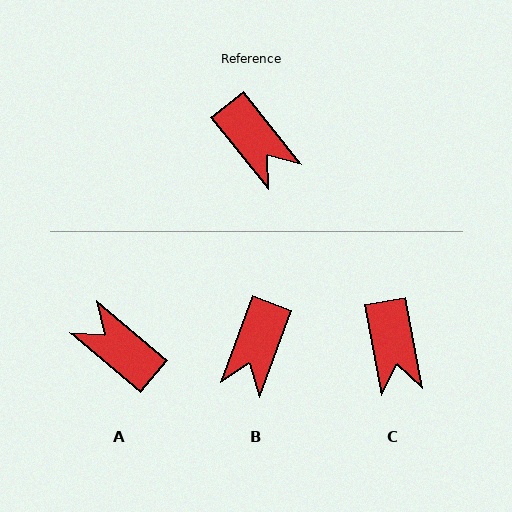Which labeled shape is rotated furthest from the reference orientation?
A, about 168 degrees away.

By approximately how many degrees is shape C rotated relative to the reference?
Approximately 28 degrees clockwise.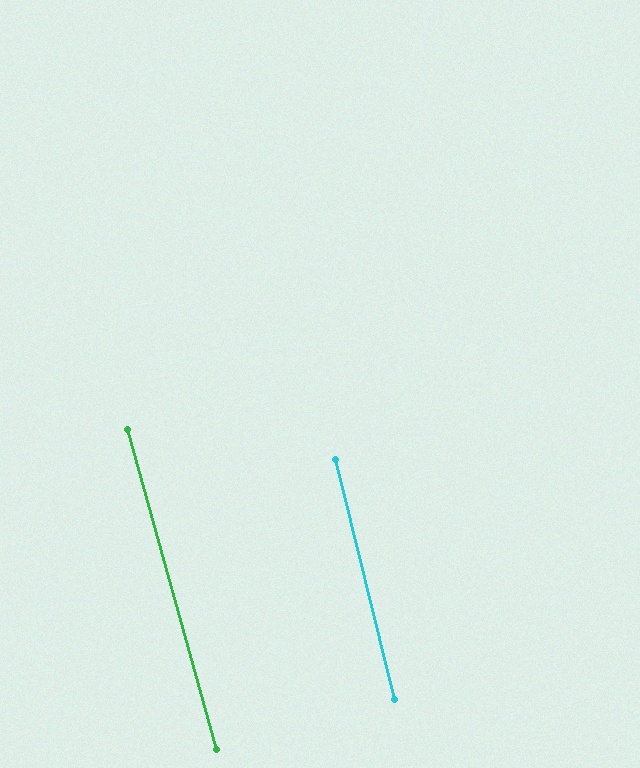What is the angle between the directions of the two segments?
Approximately 2 degrees.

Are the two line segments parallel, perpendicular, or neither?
Parallel — their directions differ by only 1.7°.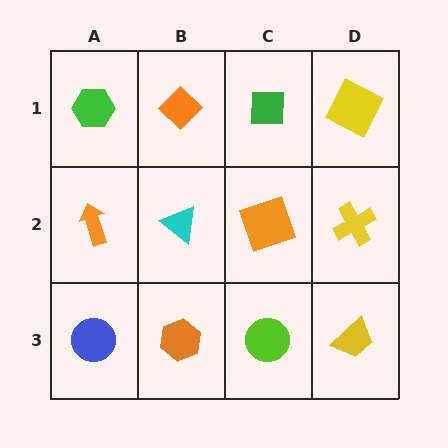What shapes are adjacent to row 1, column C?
An orange square (row 2, column C), an orange diamond (row 1, column B), a yellow square (row 1, column D).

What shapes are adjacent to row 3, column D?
A yellow cross (row 2, column D), a lime circle (row 3, column C).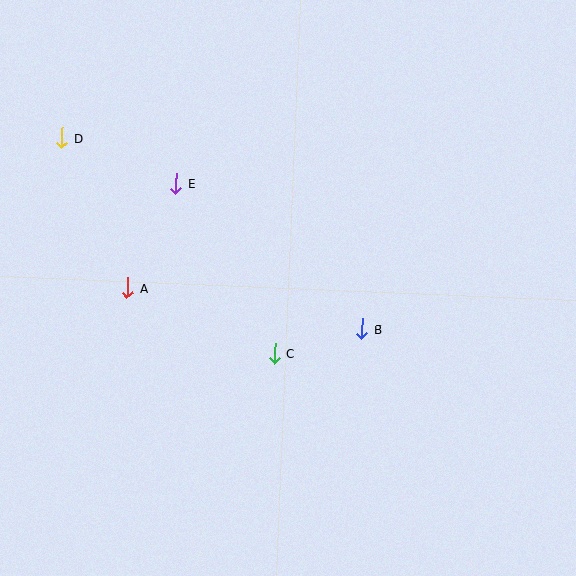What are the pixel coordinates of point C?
Point C is at (274, 353).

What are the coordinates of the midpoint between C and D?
The midpoint between C and D is at (168, 246).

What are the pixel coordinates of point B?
Point B is at (362, 329).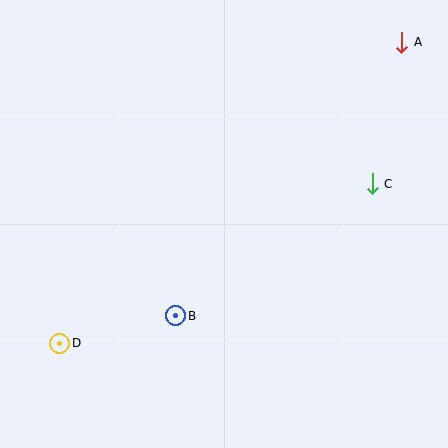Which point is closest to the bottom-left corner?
Point D is closest to the bottom-left corner.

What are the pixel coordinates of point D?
Point D is at (60, 343).